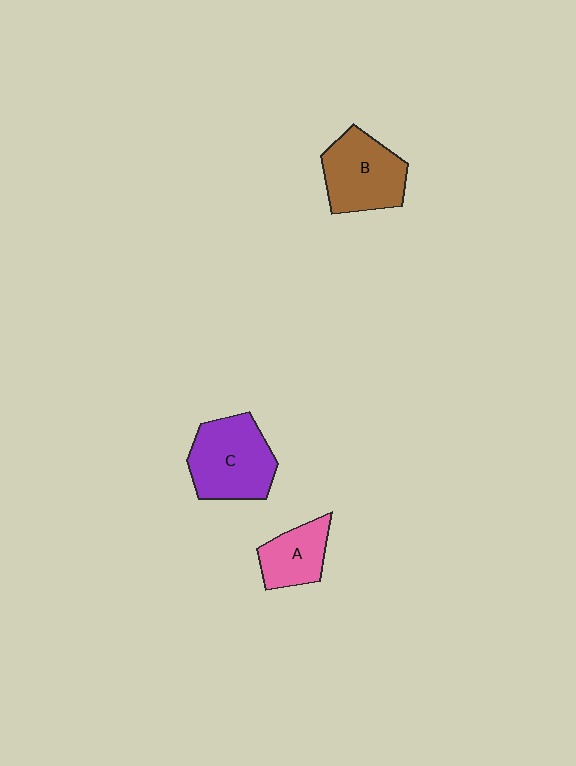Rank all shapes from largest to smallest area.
From largest to smallest: C (purple), B (brown), A (pink).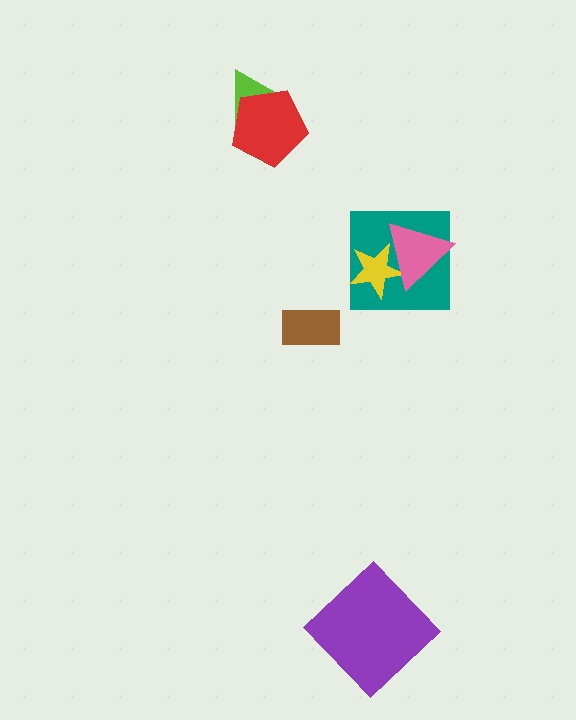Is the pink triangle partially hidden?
No, no other shape covers it.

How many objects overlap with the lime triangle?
1 object overlaps with the lime triangle.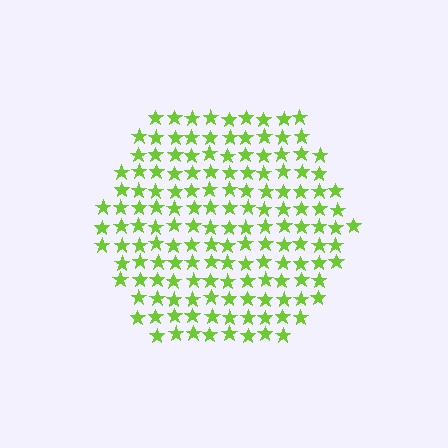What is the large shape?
The large shape is a hexagon.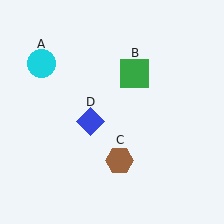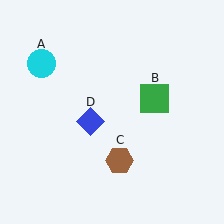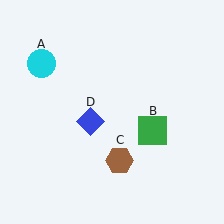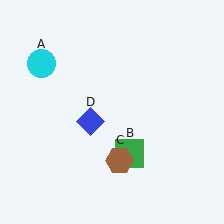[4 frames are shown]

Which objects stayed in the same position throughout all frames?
Cyan circle (object A) and brown hexagon (object C) and blue diamond (object D) remained stationary.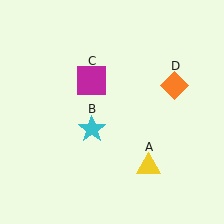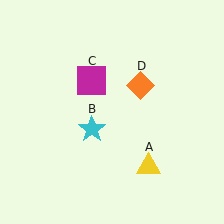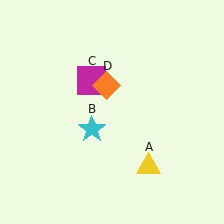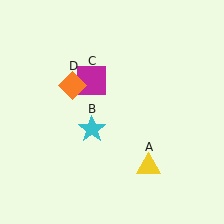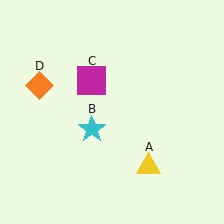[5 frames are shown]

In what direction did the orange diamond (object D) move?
The orange diamond (object D) moved left.